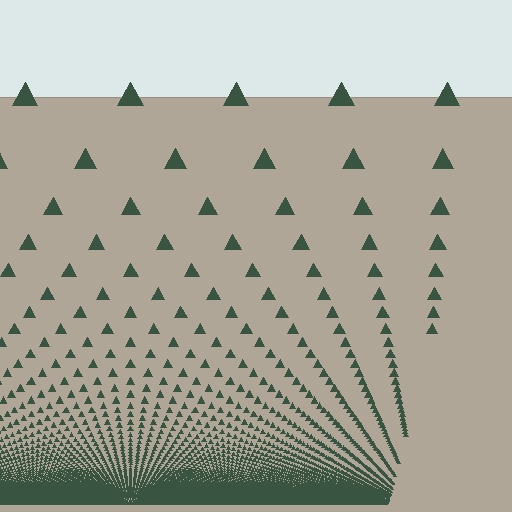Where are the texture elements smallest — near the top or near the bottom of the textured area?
Near the bottom.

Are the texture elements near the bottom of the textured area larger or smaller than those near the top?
Smaller. The gradient is inverted — elements near the bottom are smaller and denser.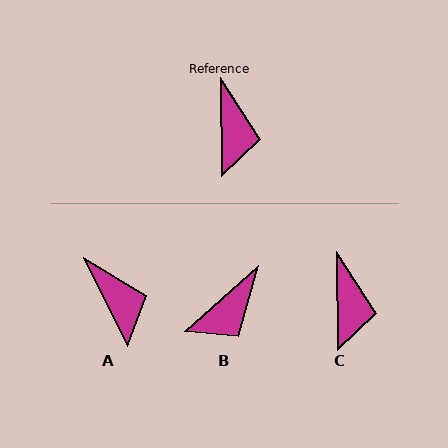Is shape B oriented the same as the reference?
No, it is off by about 49 degrees.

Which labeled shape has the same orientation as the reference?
C.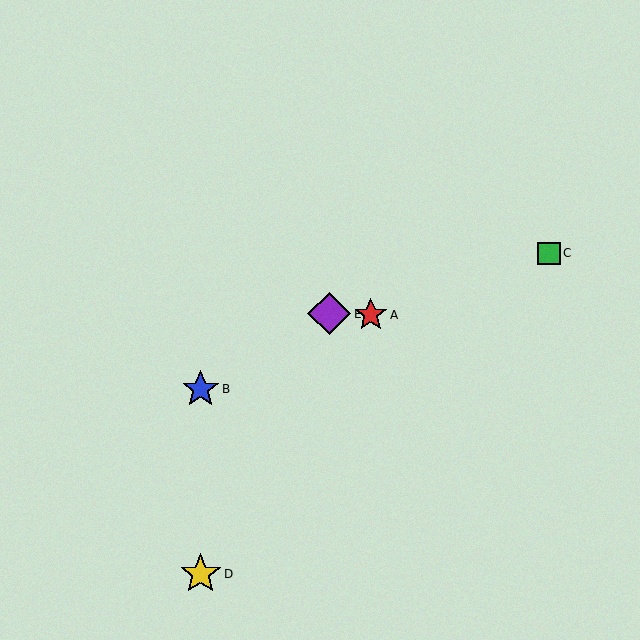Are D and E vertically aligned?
No, D is at x≈201 and E is at x≈329.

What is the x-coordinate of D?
Object D is at x≈201.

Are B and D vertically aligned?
Yes, both are at x≈201.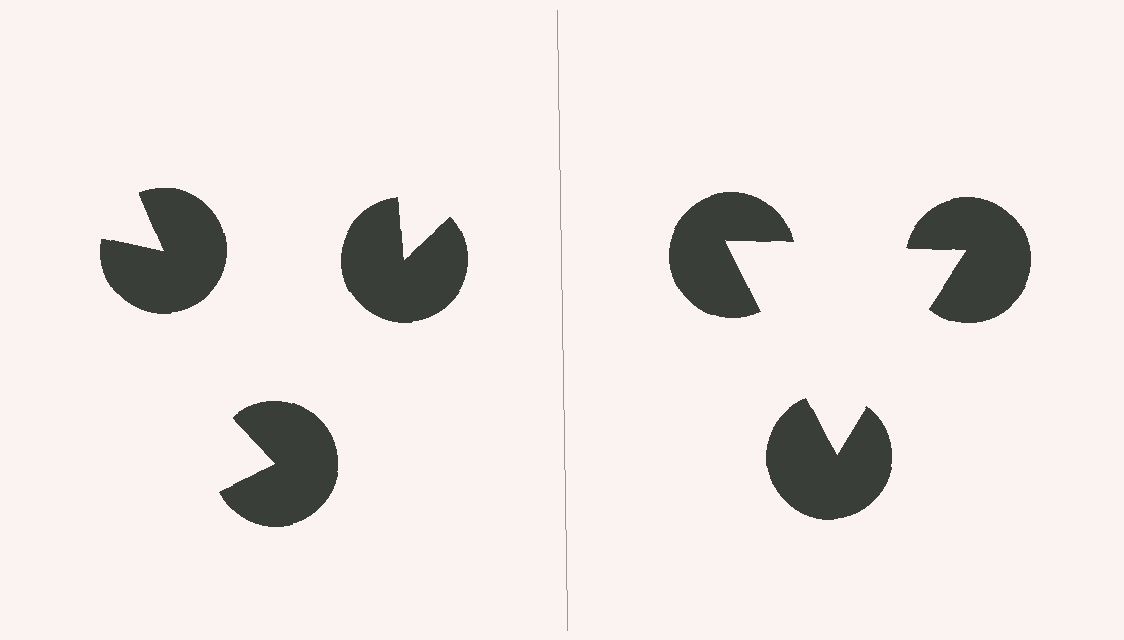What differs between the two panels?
The pac-man discs are positioned identically on both sides; only the wedge orientations differ. On the right they align to a triangle; on the left they are misaligned.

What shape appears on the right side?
An illusory triangle.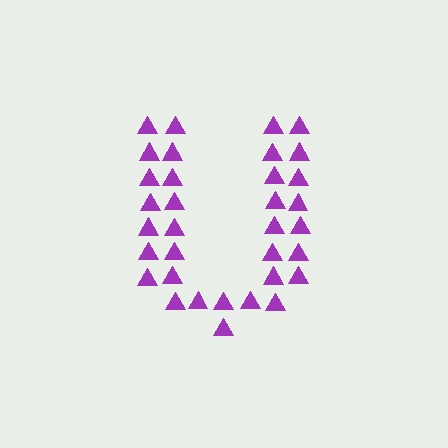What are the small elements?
The small elements are triangles.